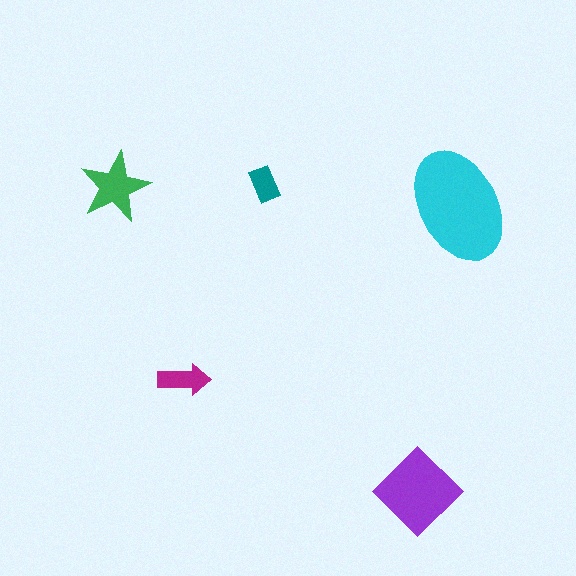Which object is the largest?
The cyan ellipse.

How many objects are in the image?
There are 5 objects in the image.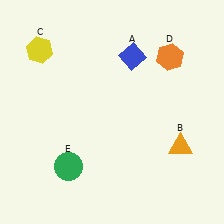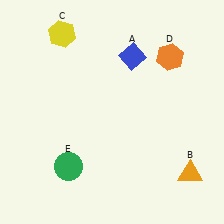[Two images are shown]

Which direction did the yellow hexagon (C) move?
The yellow hexagon (C) moved right.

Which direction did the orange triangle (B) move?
The orange triangle (B) moved down.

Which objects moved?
The objects that moved are: the orange triangle (B), the yellow hexagon (C).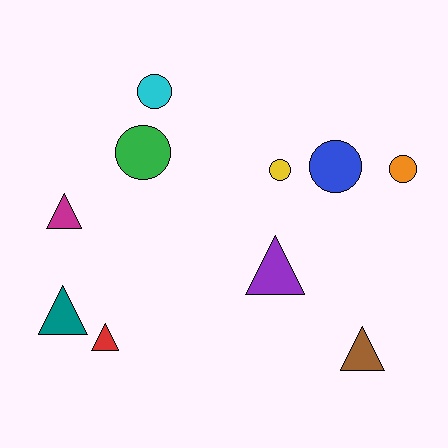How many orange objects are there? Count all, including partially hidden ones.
There is 1 orange object.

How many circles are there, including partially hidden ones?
There are 5 circles.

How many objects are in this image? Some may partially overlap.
There are 10 objects.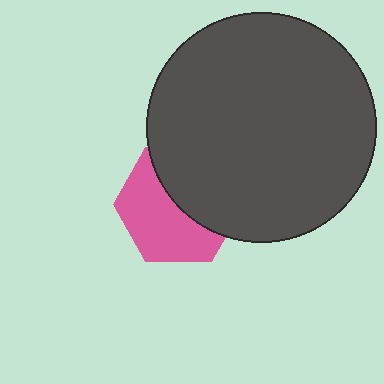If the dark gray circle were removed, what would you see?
You would see the complete pink hexagon.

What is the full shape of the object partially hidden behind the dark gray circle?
The partially hidden object is a pink hexagon.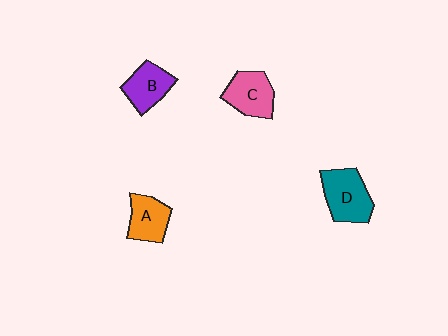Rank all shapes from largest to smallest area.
From largest to smallest: D (teal), C (pink), B (purple), A (orange).